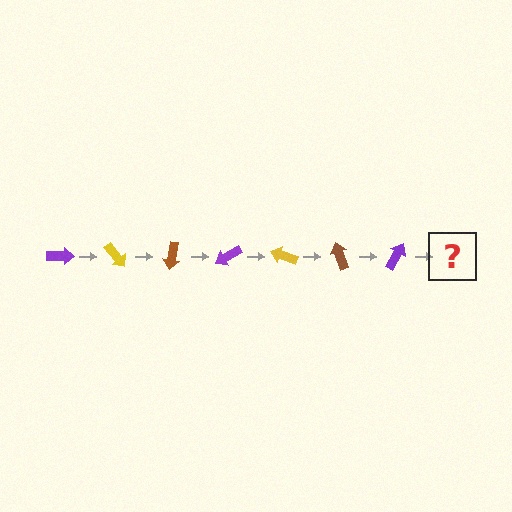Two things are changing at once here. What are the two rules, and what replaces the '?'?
The two rules are that it rotates 50 degrees each step and the color cycles through purple, yellow, and brown. The '?' should be a yellow arrow, rotated 350 degrees from the start.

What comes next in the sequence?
The next element should be a yellow arrow, rotated 350 degrees from the start.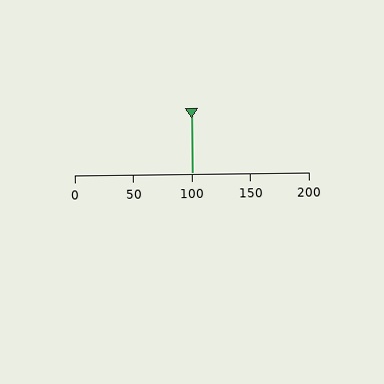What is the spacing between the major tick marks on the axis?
The major ticks are spaced 50 apart.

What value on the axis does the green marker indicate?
The marker indicates approximately 100.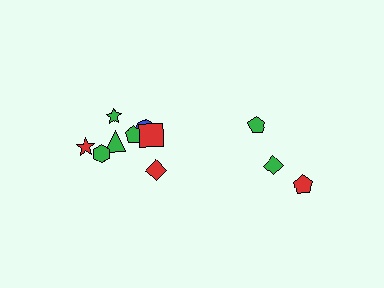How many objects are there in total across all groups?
There are 11 objects.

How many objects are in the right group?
There are 3 objects.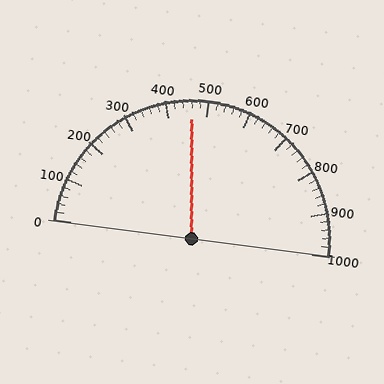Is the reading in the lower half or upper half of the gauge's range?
The reading is in the lower half of the range (0 to 1000).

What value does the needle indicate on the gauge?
The needle indicates approximately 460.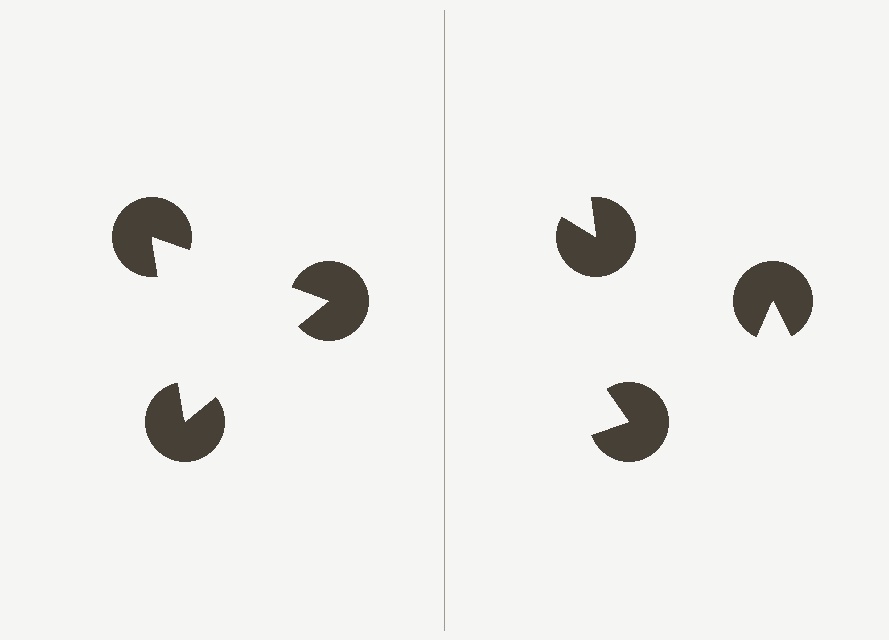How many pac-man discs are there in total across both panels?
6 — 3 on each side.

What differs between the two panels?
The pac-man discs are positioned identically on both sides; only the wedge orientations differ. On the left they align to a triangle; on the right they are misaligned.